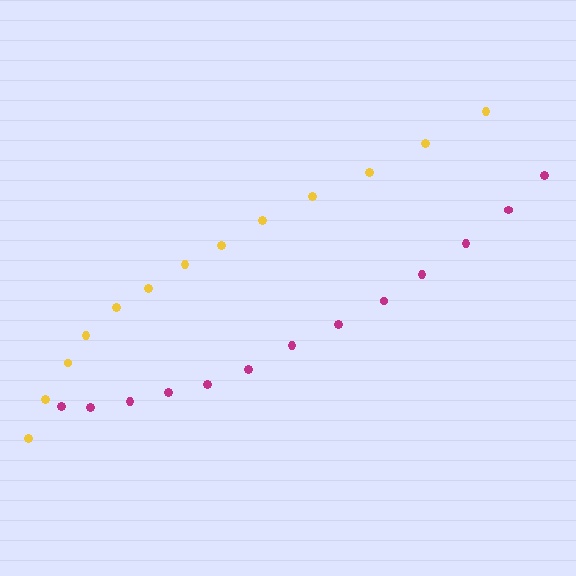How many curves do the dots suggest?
There are 2 distinct paths.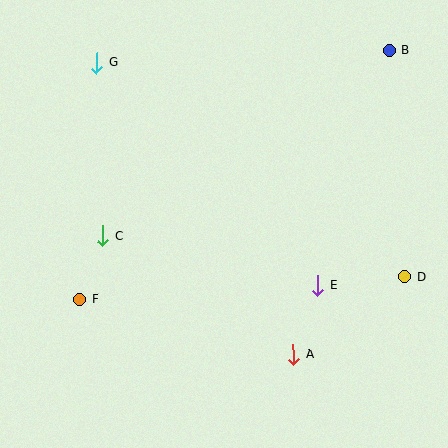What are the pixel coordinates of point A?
Point A is at (293, 354).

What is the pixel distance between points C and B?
The distance between C and B is 342 pixels.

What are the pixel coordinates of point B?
Point B is at (389, 50).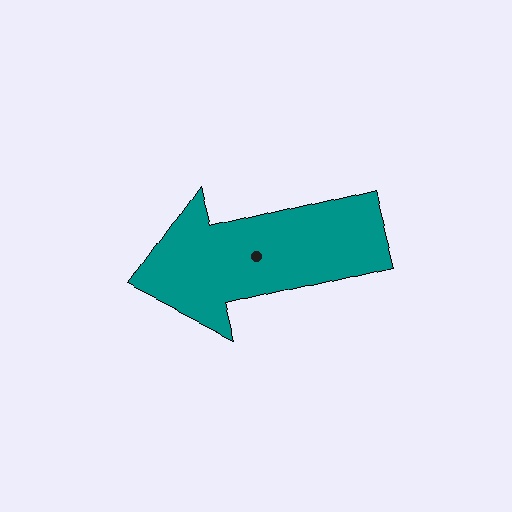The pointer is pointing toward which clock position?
Roughly 9 o'clock.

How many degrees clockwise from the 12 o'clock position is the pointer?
Approximately 256 degrees.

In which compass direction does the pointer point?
West.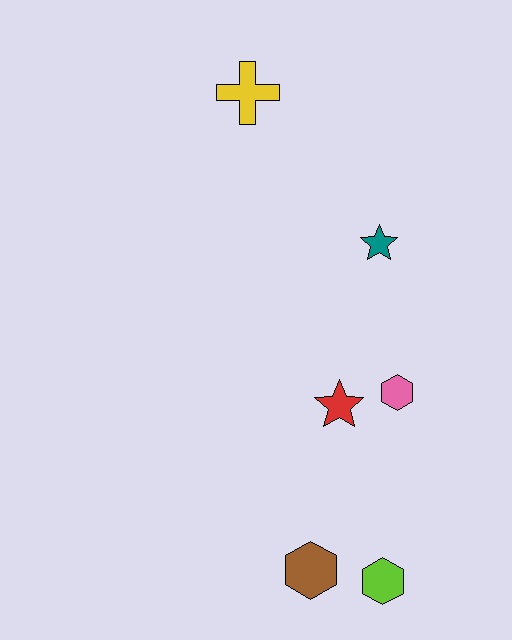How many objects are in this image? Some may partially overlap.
There are 6 objects.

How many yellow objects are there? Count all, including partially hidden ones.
There is 1 yellow object.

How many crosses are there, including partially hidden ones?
There is 1 cross.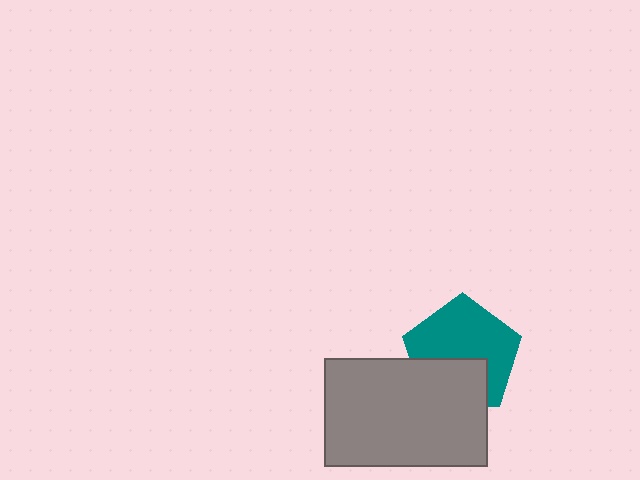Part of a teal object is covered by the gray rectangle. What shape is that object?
It is a pentagon.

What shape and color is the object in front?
The object in front is a gray rectangle.